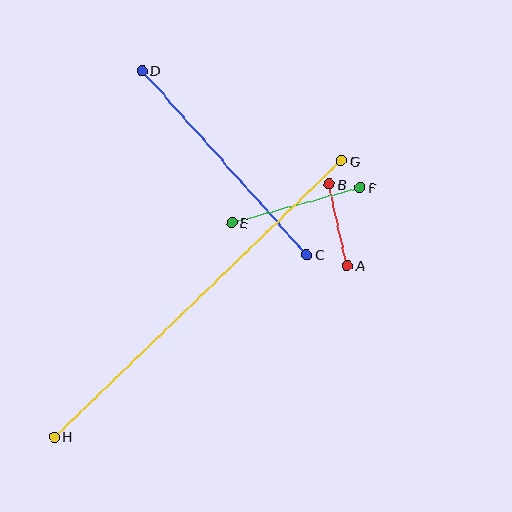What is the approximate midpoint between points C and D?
The midpoint is at approximately (224, 163) pixels.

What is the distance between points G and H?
The distance is approximately 398 pixels.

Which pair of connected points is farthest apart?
Points G and H are farthest apart.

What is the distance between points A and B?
The distance is approximately 84 pixels.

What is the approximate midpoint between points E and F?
The midpoint is at approximately (296, 205) pixels.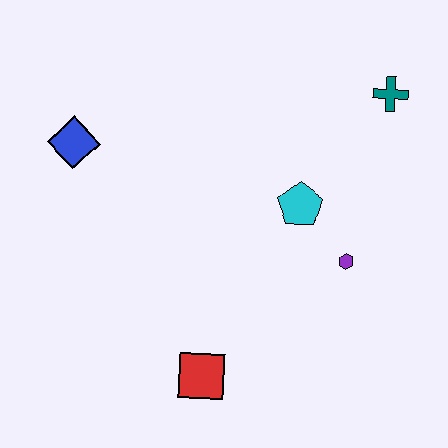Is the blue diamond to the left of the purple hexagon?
Yes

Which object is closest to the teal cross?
The cyan pentagon is closest to the teal cross.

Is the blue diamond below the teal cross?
Yes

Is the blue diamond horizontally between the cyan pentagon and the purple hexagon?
No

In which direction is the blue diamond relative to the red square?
The blue diamond is above the red square.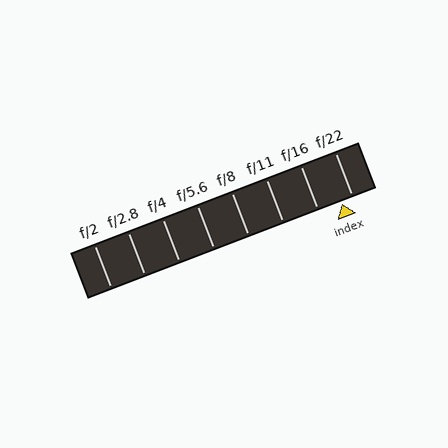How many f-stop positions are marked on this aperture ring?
There are 8 f-stop positions marked.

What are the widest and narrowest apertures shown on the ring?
The widest aperture shown is f/2 and the narrowest is f/22.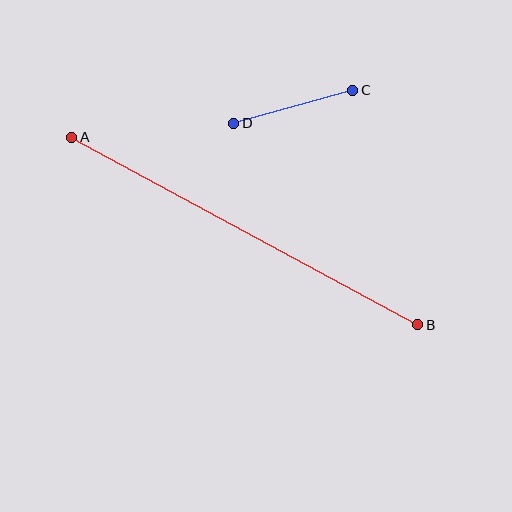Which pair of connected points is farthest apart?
Points A and B are farthest apart.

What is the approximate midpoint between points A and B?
The midpoint is at approximately (245, 231) pixels.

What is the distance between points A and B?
The distance is approximately 393 pixels.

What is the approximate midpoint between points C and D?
The midpoint is at approximately (293, 107) pixels.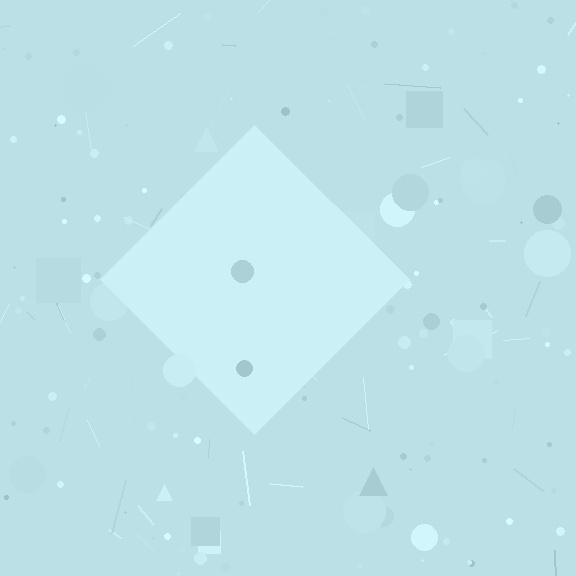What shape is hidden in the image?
A diamond is hidden in the image.